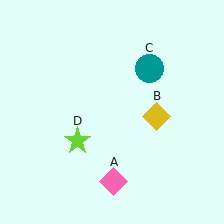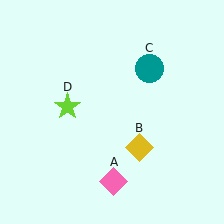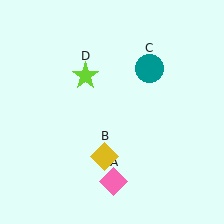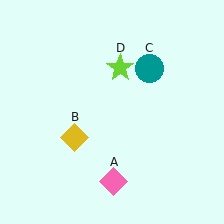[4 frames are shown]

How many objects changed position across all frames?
2 objects changed position: yellow diamond (object B), lime star (object D).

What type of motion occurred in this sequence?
The yellow diamond (object B), lime star (object D) rotated clockwise around the center of the scene.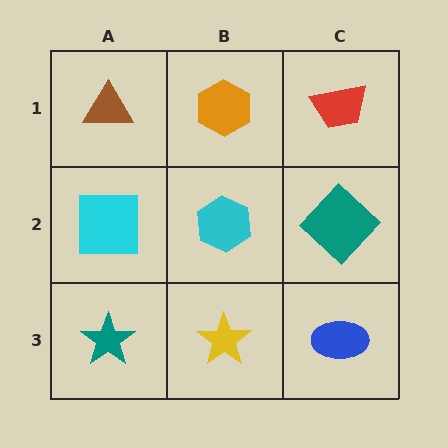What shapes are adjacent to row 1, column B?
A cyan hexagon (row 2, column B), a brown triangle (row 1, column A), a red trapezoid (row 1, column C).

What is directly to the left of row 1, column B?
A brown triangle.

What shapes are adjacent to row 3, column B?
A cyan hexagon (row 2, column B), a teal star (row 3, column A), a blue ellipse (row 3, column C).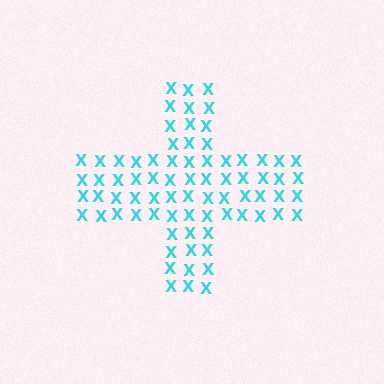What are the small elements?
The small elements are letter X's.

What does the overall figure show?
The overall figure shows a cross.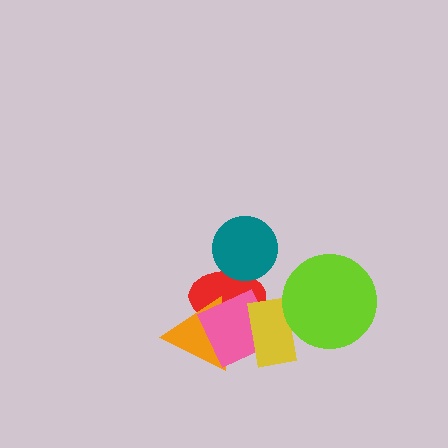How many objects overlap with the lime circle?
1 object overlaps with the lime circle.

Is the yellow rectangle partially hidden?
Yes, it is partially covered by another shape.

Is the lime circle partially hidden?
No, no other shape covers it.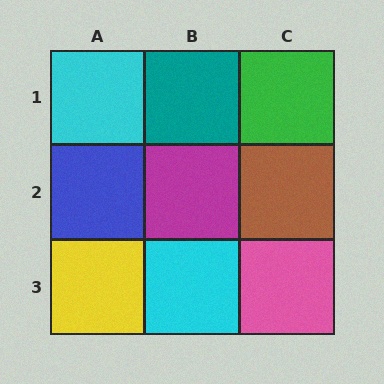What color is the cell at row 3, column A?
Yellow.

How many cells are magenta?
1 cell is magenta.